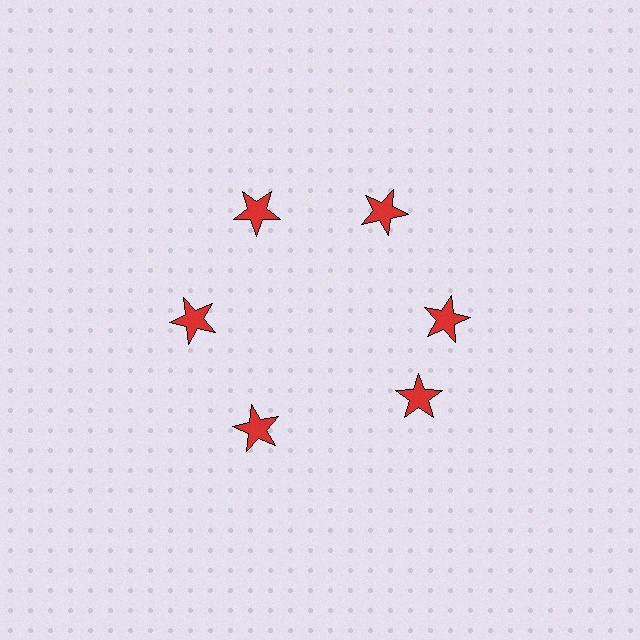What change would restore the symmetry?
The symmetry would be restored by rotating it back into even spacing with its neighbors so that all 6 stars sit at equal angles and equal distance from the center.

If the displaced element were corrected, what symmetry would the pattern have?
It would have 6-fold rotational symmetry — the pattern would map onto itself every 60 degrees.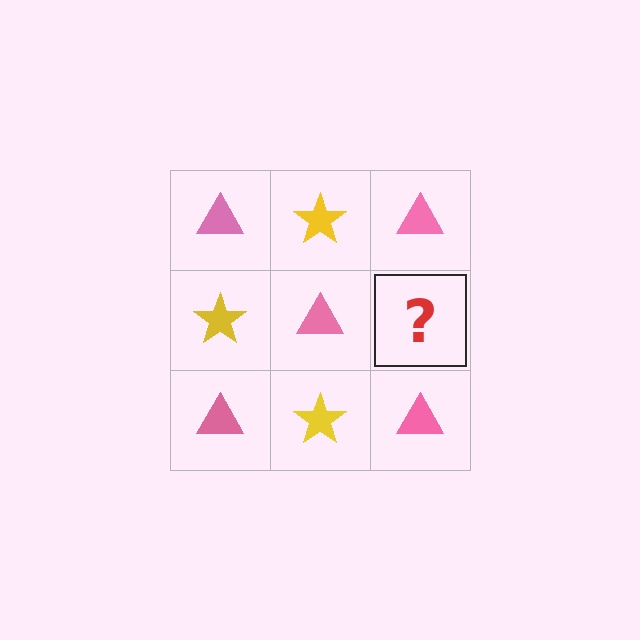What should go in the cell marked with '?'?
The missing cell should contain a yellow star.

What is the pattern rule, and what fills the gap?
The rule is that it alternates pink triangle and yellow star in a checkerboard pattern. The gap should be filled with a yellow star.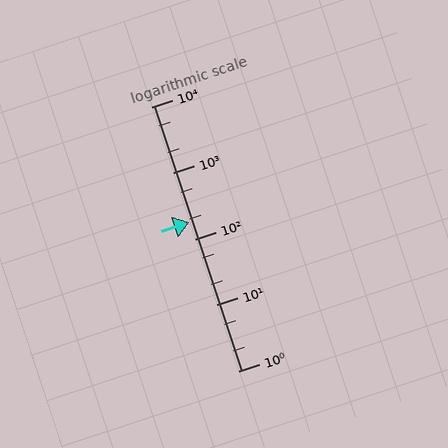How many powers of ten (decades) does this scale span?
The scale spans 4 decades, from 1 to 10000.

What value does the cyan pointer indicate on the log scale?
The pointer indicates approximately 180.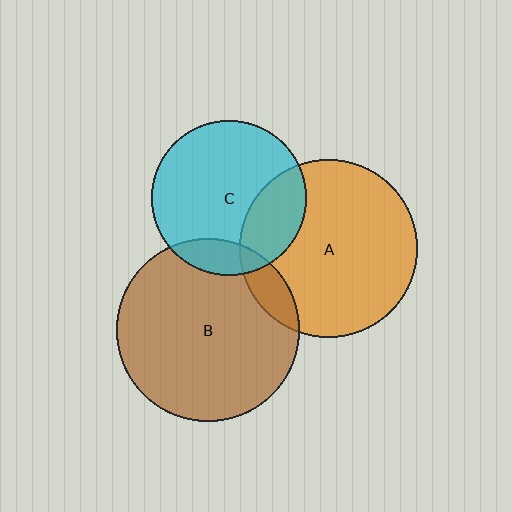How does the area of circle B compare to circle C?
Approximately 1.4 times.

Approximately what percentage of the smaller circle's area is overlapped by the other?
Approximately 25%.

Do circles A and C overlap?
Yes.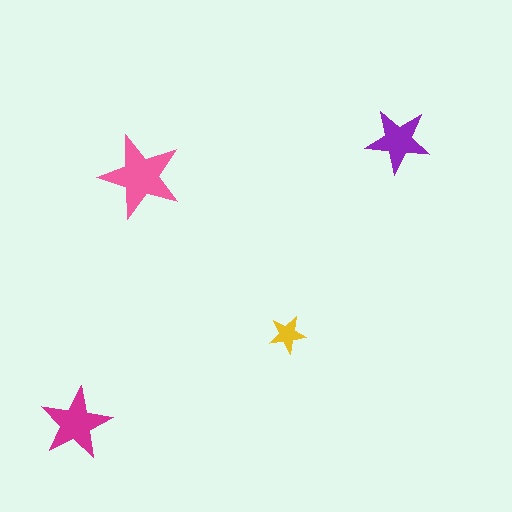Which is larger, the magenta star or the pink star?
The pink one.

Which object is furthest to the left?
The magenta star is leftmost.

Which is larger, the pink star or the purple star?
The pink one.